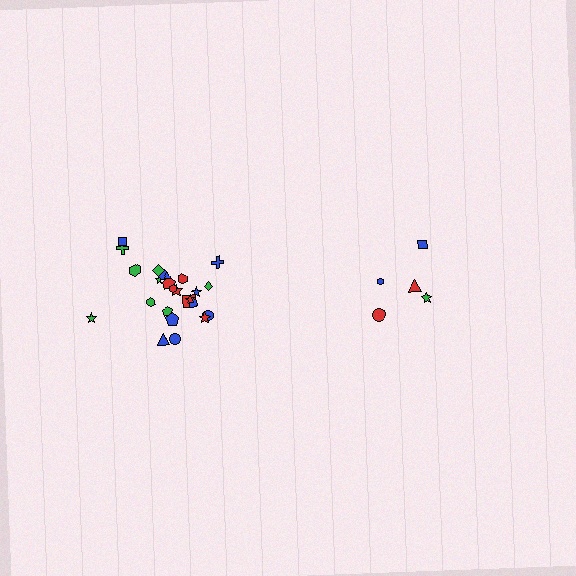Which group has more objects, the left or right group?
The left group.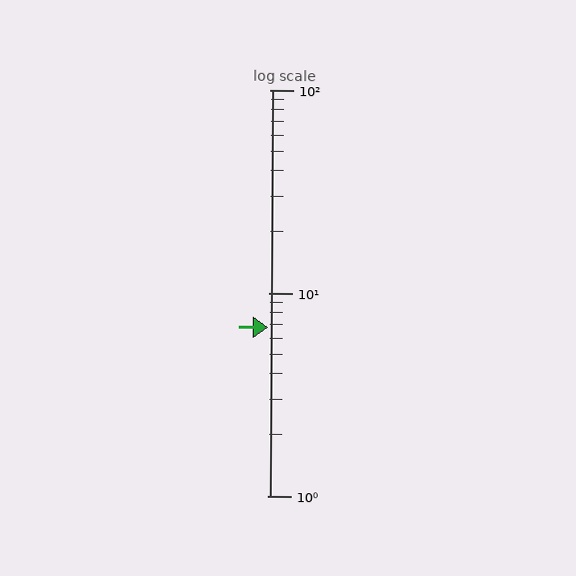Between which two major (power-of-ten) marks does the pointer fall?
The pointer is between 1 and 10.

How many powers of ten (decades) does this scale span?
The scale spans 2 decades, from 1 to 100.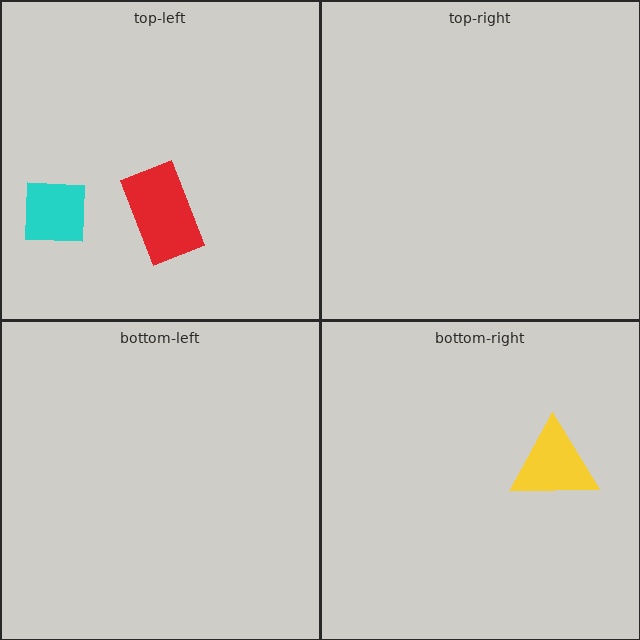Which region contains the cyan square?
The top-left region.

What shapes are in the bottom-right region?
The yellow triangle.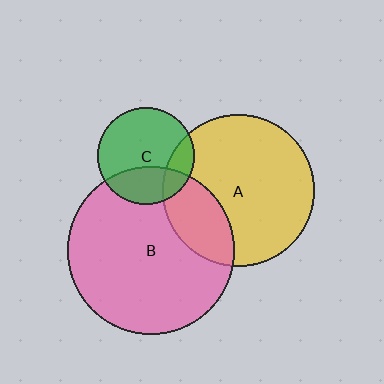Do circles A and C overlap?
Yes.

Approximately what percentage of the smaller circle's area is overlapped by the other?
Approximately 15%.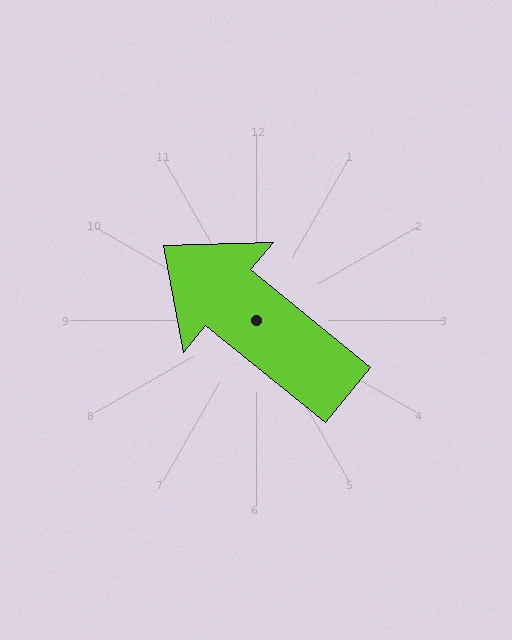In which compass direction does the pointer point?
Northwest.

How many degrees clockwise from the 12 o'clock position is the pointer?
Approximately 309 degrees.